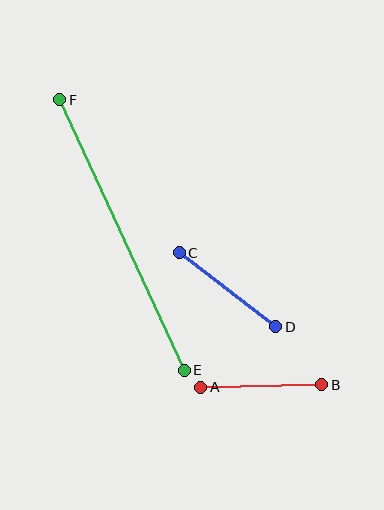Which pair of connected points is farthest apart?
Points E and F are farthest apart.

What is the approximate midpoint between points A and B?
The midpoint is at approximately (261, 386) pixels.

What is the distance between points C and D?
The distance is approximately 122 pixels.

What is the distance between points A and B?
The distance is approximately 121 pixels.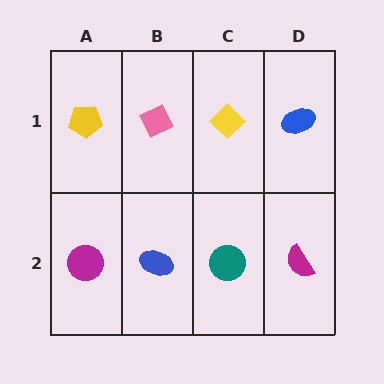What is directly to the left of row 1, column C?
A pink diamond.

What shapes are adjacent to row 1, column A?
A magenta circle (row 2, column A), a pink diamond (row 1, column B).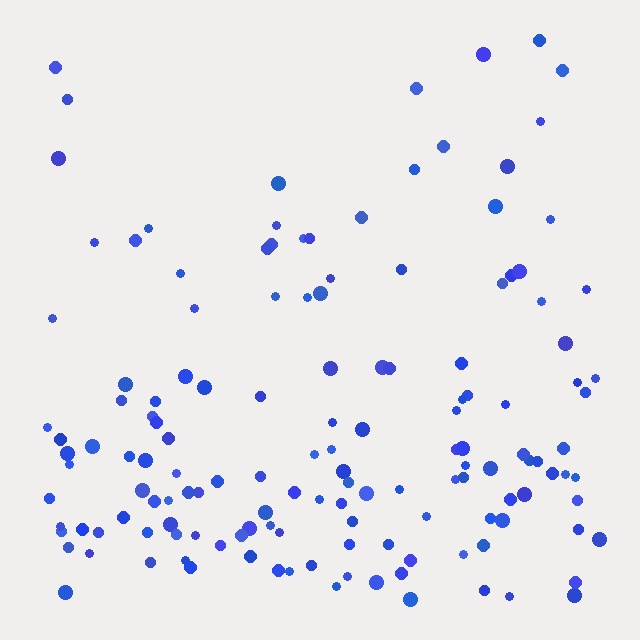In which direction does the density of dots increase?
From top to bottom, with the bottom side densest.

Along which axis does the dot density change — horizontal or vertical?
Vertical.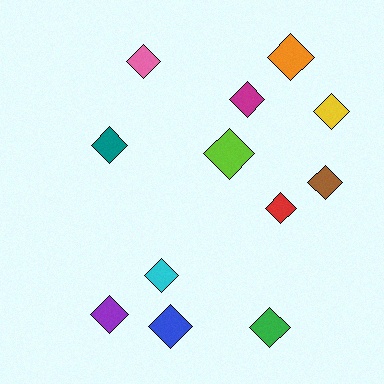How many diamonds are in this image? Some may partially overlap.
There are 12 diamonds.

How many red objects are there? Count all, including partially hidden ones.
There is 1 red object.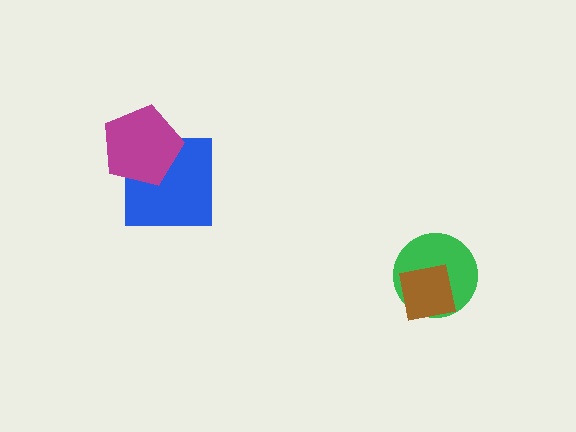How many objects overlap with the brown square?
1 object overlaps with the brown square.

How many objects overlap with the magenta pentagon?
1 object overlaps with the magenta pentagon.